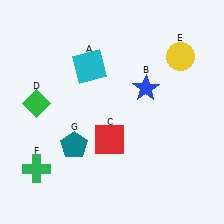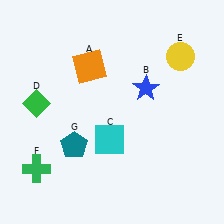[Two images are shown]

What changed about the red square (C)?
In Image 1, C is red. In Image 2, it changed to cyan.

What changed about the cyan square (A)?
In Image 1, A is cyan. In Image 2, it changed to orange.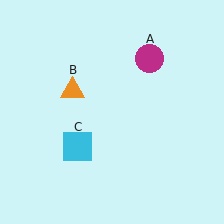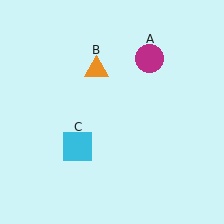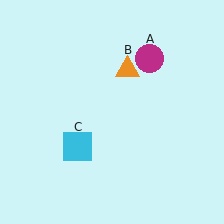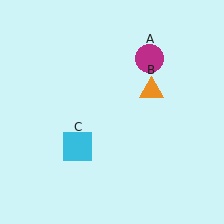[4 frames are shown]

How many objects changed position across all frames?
1 object changed position: orange triangle (object B).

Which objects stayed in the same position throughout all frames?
Magenta circle (object A) and cyan square (object C) remained stationary.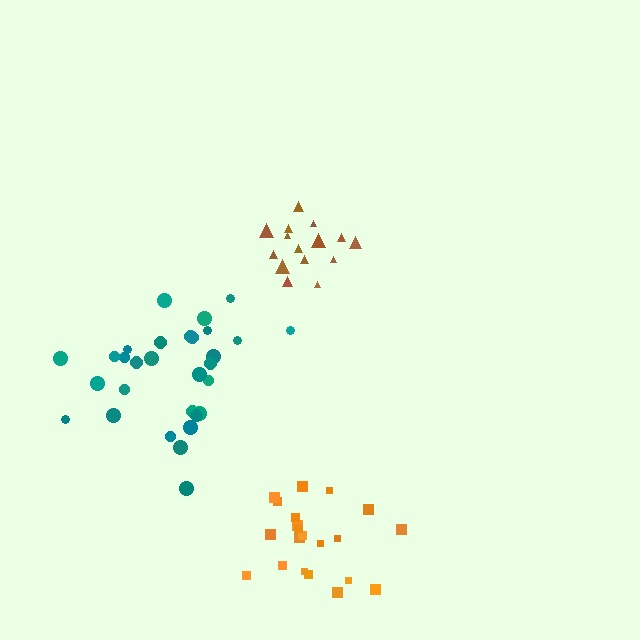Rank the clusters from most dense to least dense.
brown, orange, teal.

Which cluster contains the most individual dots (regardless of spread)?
Teal (30).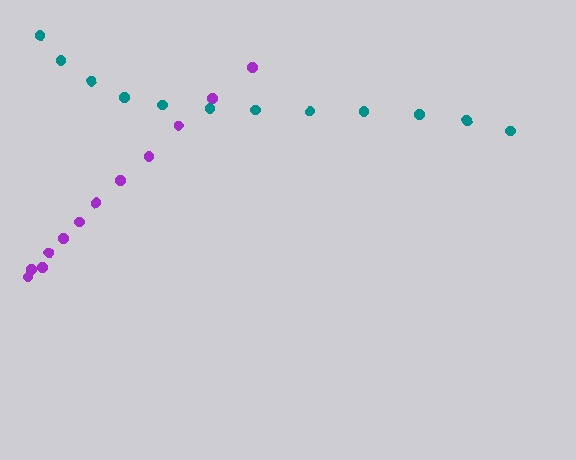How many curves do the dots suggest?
There are 2 distinct paths.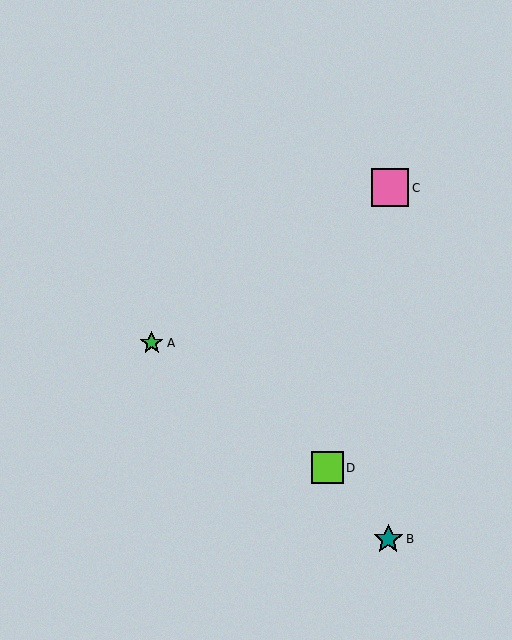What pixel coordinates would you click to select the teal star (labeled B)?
Click at (388, 539) to select the teal star B.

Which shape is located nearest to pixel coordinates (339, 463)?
The lime square (labeled D) at (327, 468) is nearest to that location.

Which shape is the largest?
The pink square (labeled C) is the largest.